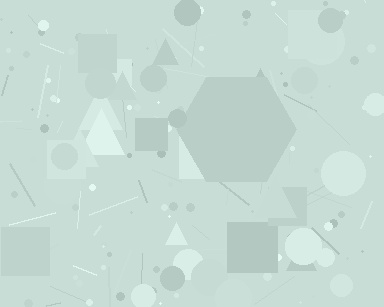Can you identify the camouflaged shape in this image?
The camouflaged shape is a hexagon.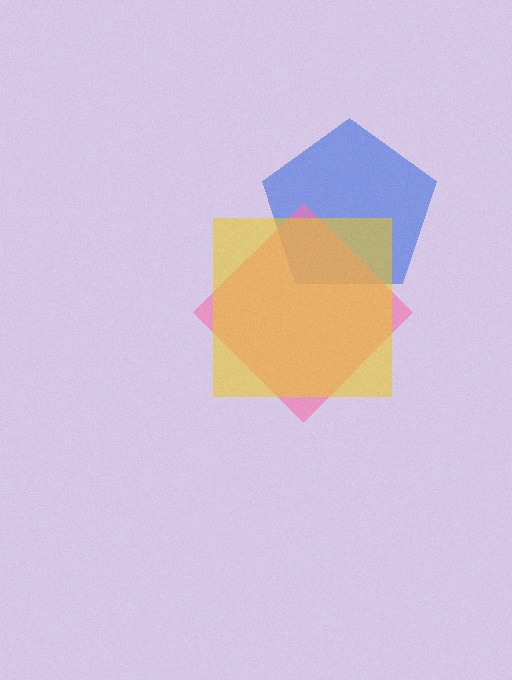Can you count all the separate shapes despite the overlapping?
Yes, there are 3 separate shapes.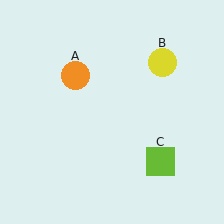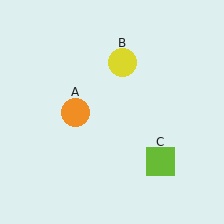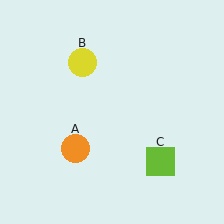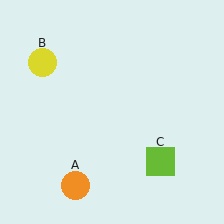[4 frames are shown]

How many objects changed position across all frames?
2 objects changed position: orange circle (object A), yellow circle (object B).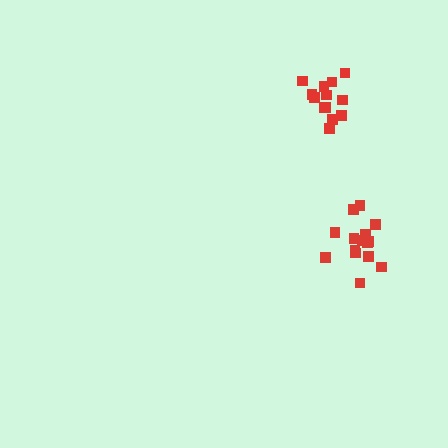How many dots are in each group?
Group 1: 14 dots, Group 2: 15 dots (29 total).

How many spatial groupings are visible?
There are 2 spatial groupings.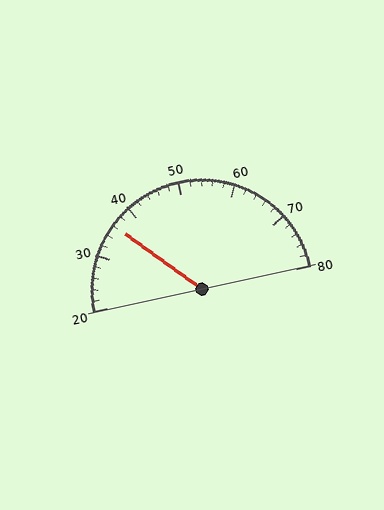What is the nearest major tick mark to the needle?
The nearest major tick mark is 40.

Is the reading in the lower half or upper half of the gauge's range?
The reading is in the lower half of the range (20 to 80).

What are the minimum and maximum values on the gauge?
The gauge ranges from 20 to 80.